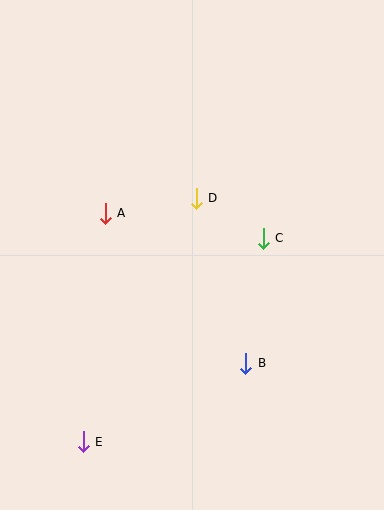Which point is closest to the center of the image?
Point D at (196, 198) is closest to the center.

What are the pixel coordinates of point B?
Point B is at (246, 363).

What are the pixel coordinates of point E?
Point E is at (83, 442).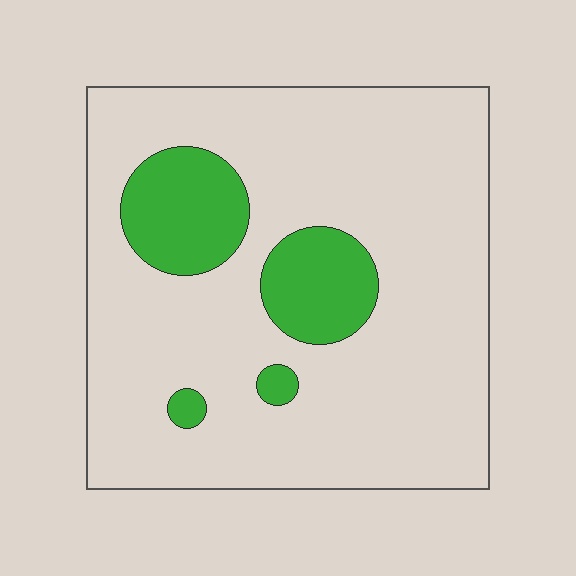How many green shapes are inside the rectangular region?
4.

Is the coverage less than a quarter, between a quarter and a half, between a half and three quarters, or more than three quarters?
Less than a quarter.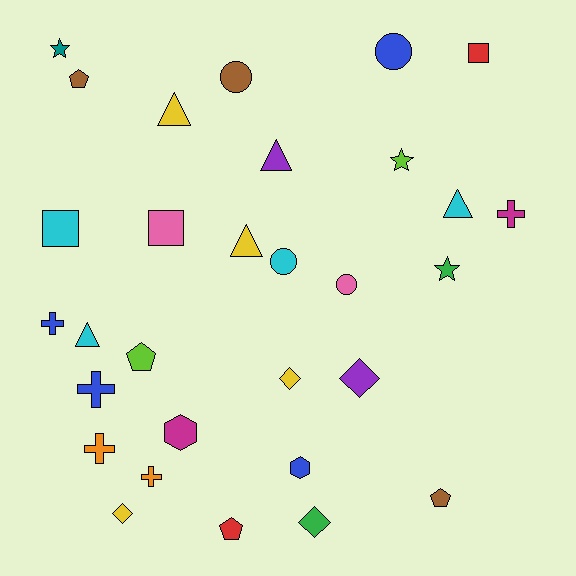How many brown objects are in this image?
There are 3 brown objects.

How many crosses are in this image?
There are 5 crosses.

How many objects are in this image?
There are 30 objects.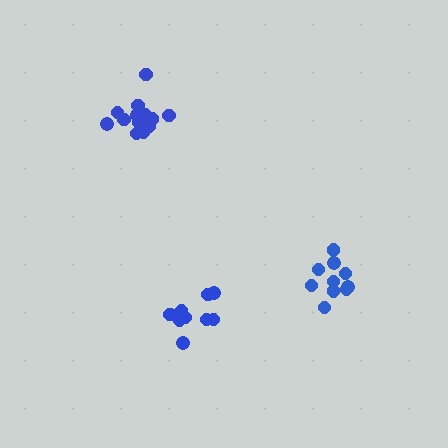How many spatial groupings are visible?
There are 3 spatial groupings.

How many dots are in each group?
Group 1: 10 dots, Group 2: 11 dots, Group 3: 14 dots (35 total).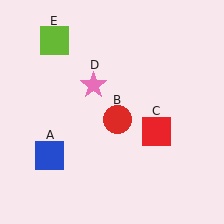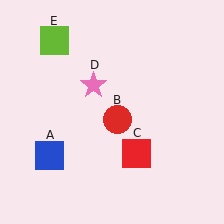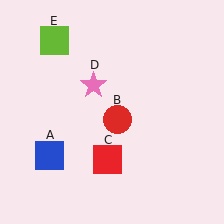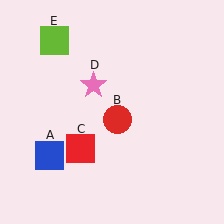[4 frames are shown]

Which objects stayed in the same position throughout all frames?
Blue square (object A) and red circle (object B) and pink star (object D) and lime square (object E) remained stationary.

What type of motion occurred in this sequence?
The red square (object C) rotated clockwise around the center of the scene.